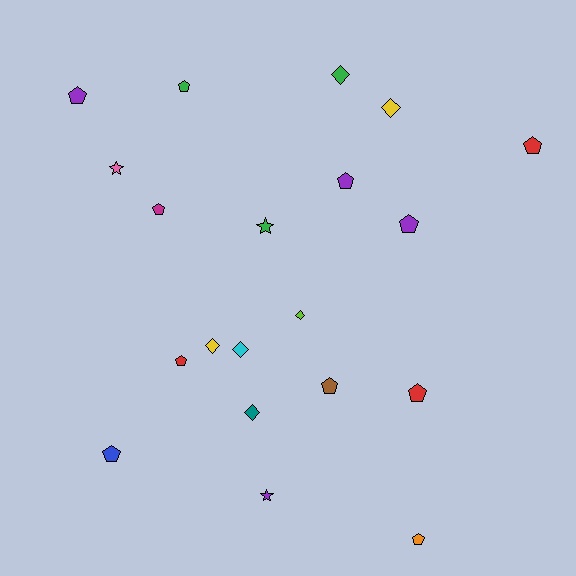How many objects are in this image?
There are 20 objects.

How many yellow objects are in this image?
There are 2 yellow objects.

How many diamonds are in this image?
There are 6 diamonds.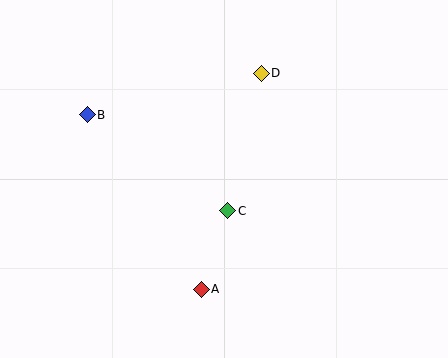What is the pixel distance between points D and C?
The distance between D and C is 142 pixels.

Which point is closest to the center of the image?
Point C at (228, 211) is closest to the center.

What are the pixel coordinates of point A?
Point A is at (201, 289).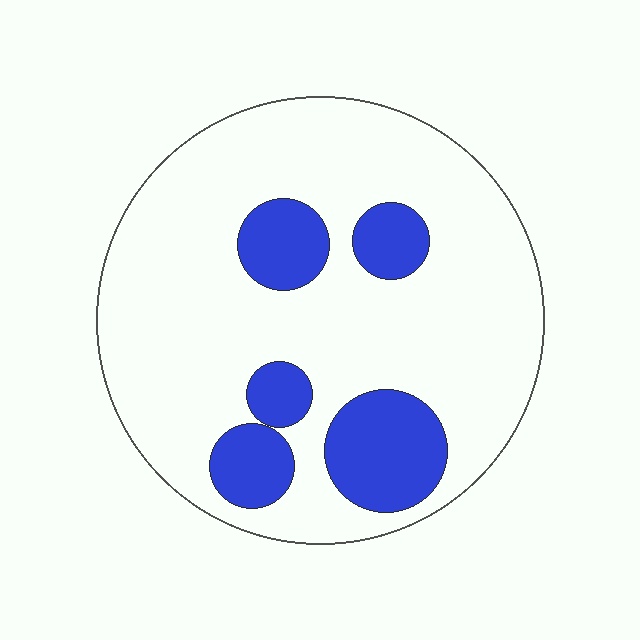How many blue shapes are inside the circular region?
5.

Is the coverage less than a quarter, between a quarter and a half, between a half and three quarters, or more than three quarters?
Less than a quarter.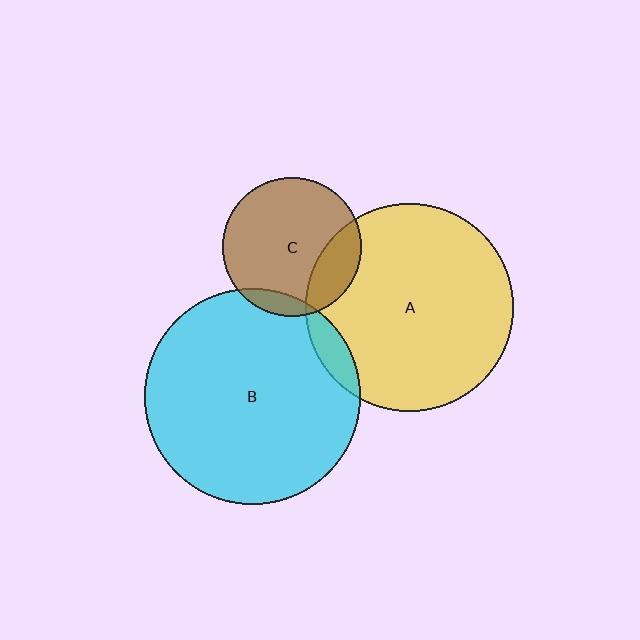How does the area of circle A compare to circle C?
Approximately 2.3 times.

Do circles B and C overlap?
Yes.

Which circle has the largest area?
Circle B (cyan).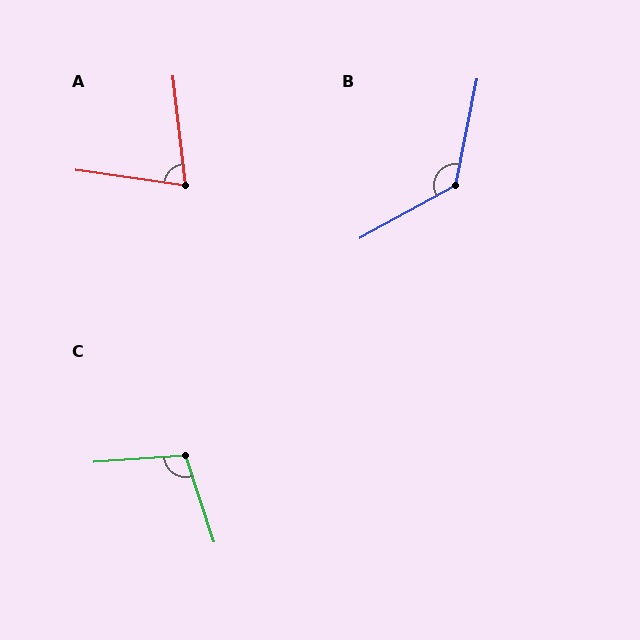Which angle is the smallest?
A, at approximately 75 degrees.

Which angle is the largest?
B, at approximately 130 degrees.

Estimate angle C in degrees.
Approximately 104 degrees.